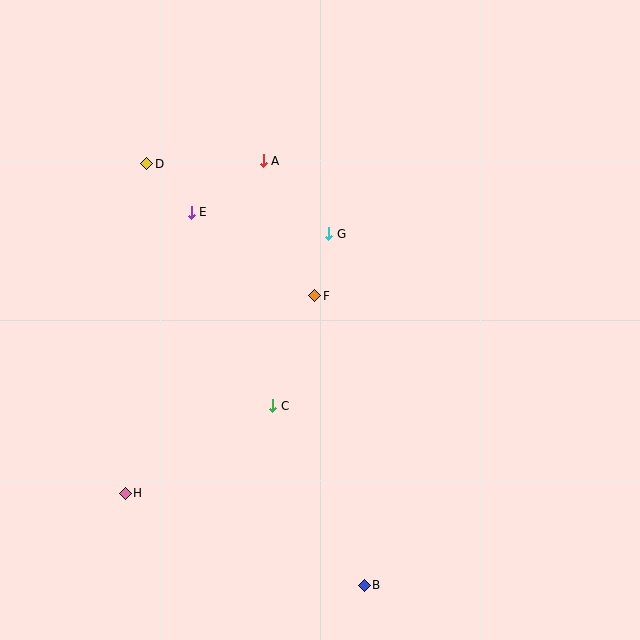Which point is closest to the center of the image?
Point F at (315, 296) is closest to the center.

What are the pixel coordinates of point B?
Point B is at (364, 585).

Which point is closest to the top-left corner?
Point D is closest to the top-left corner.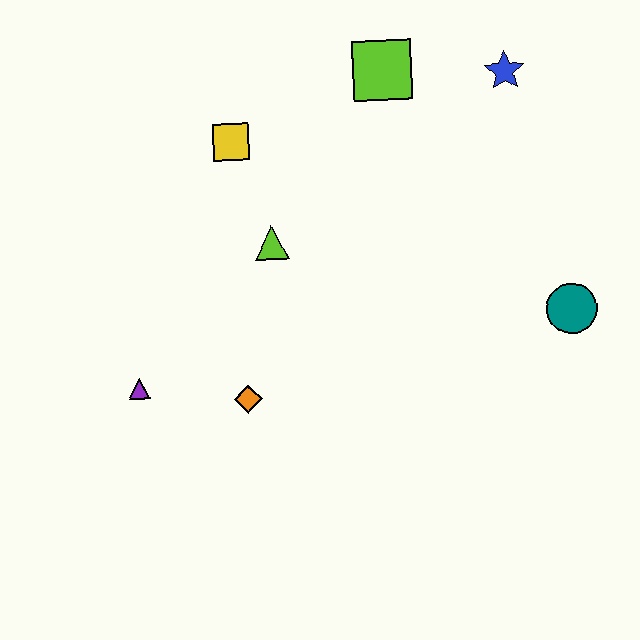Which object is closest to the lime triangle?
The yellow square is closest to the lime triangle.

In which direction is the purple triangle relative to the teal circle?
The purple triangle is to the left of the teal circle.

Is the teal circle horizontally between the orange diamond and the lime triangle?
No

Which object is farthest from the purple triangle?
The blue star is farthest from the purple triangle.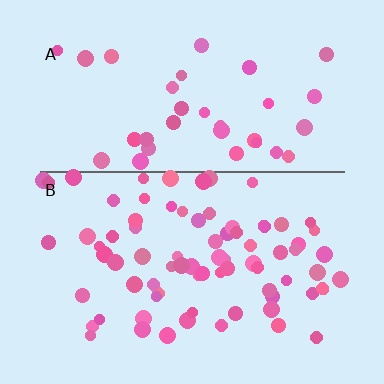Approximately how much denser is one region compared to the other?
Approximately 2.2× — region B over region A.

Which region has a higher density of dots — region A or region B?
B (the bottom).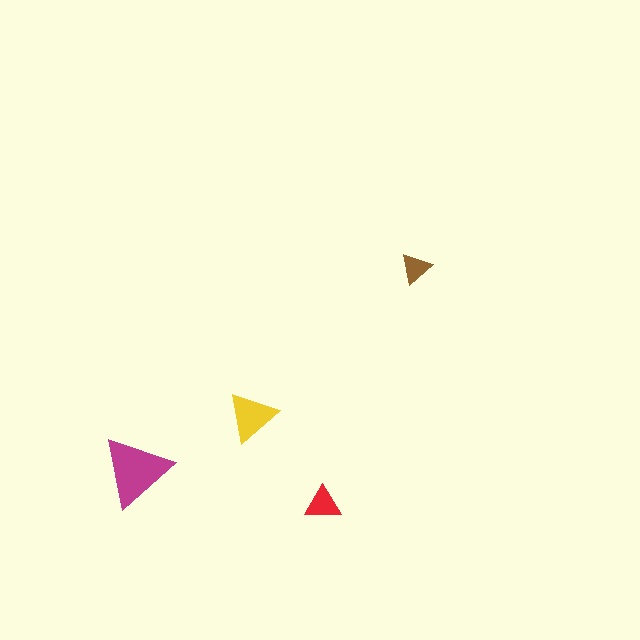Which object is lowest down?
The red triangle is bottommost.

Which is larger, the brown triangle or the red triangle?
The red one.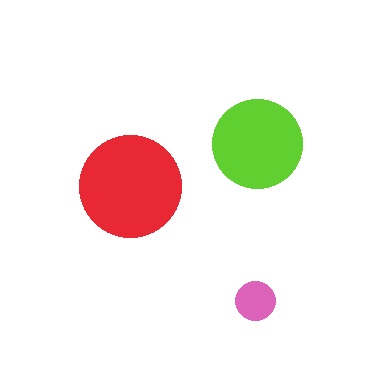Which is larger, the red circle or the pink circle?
The red one.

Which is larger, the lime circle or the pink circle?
The lime one.